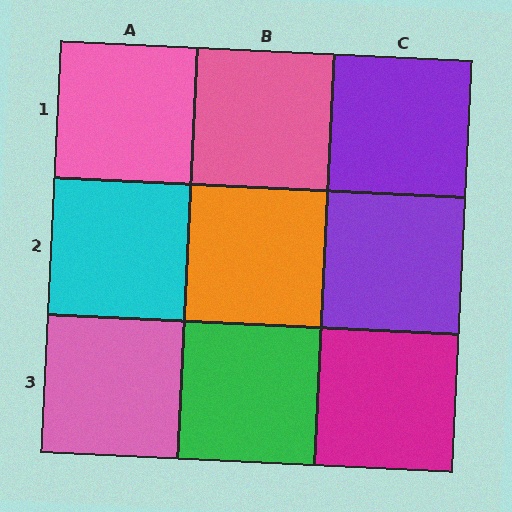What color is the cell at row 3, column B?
Green.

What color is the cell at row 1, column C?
Purple.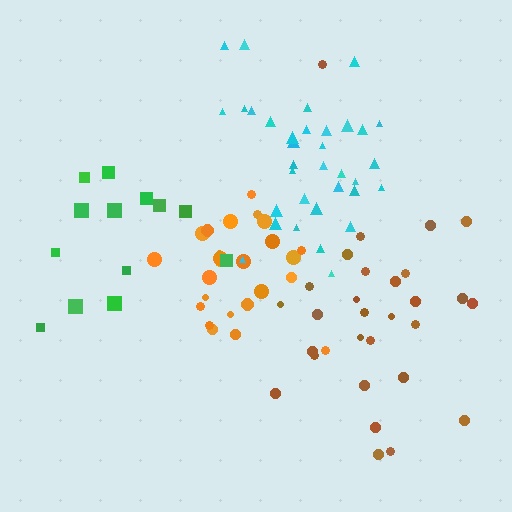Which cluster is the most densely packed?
Orange.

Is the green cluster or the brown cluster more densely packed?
Brown.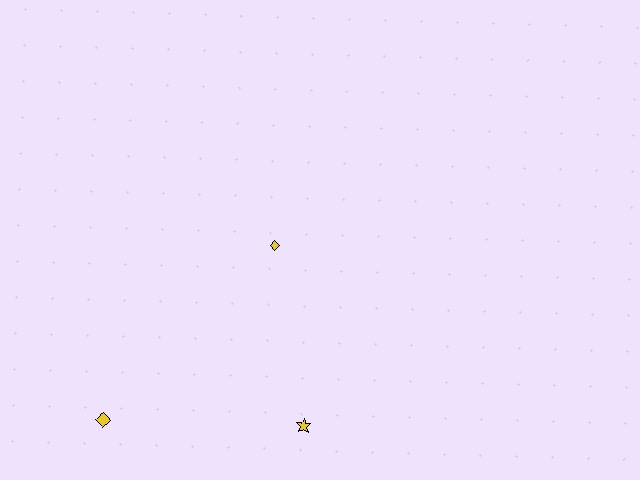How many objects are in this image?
There are 3 objects.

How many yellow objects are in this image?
There are 3 yellow objects.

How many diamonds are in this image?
There are 2 diamonds.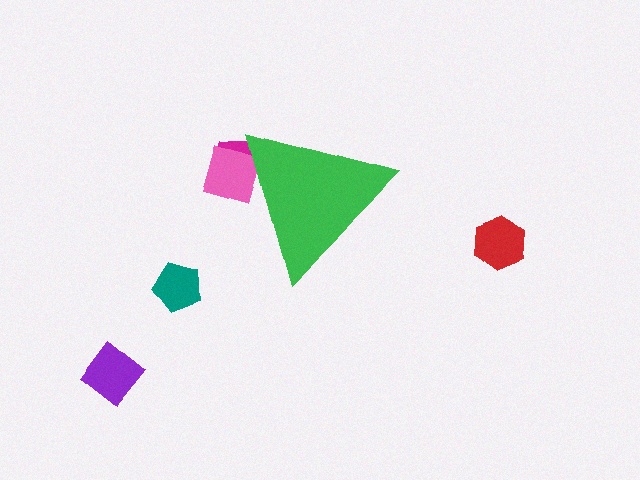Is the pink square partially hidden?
Yes, the pink square is partially hidden behind the green triangle.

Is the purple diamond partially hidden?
No, the purple diamond is fully visible.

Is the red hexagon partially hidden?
No, the red hexagon is fully visible.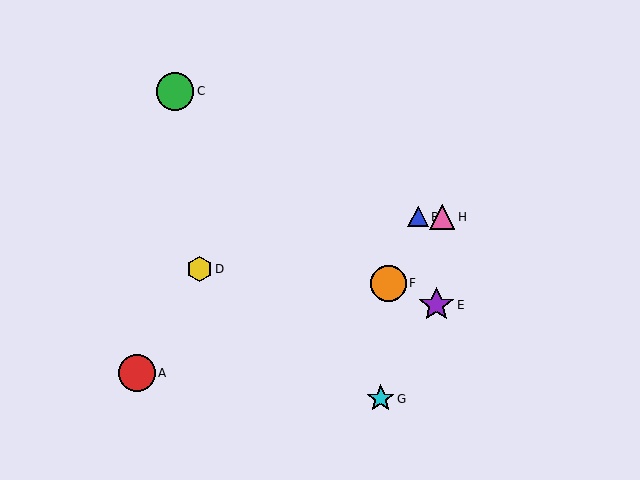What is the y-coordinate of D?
Object D is at y≈269.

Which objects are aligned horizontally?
Objects B, H are aligned horizontally.